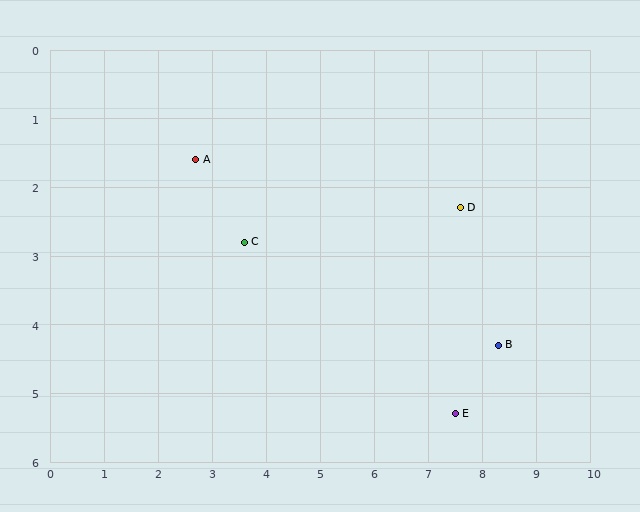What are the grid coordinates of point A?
Point A is at approximately (2.7, 1.6).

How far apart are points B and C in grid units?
Points B and C are about 4.9 grid units apart.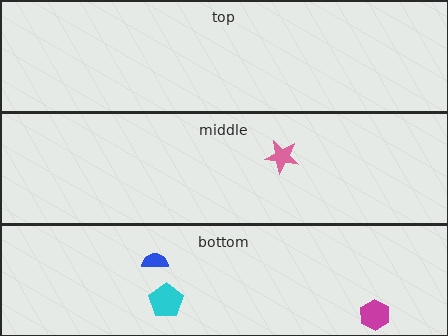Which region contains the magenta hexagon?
The bottom region.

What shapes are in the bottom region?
The magenta hexagon, the blue semicircle, the cyan pentagon.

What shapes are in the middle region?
The pink star.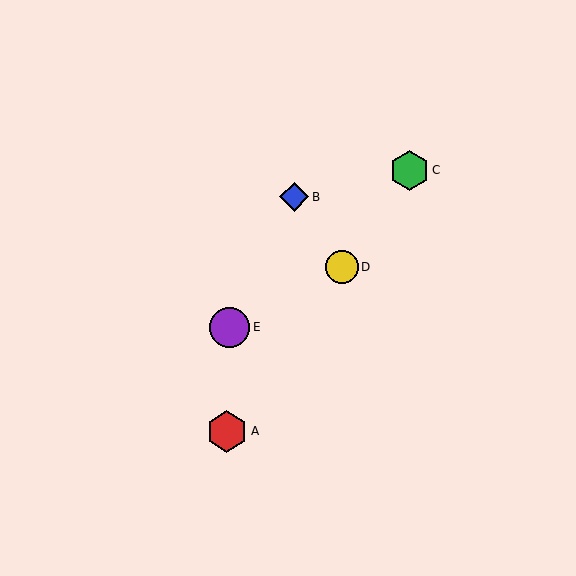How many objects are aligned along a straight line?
3 objects (A, C, D) are aligned along a straight line.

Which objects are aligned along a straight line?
Objects A, C, D are aligned along a straight line.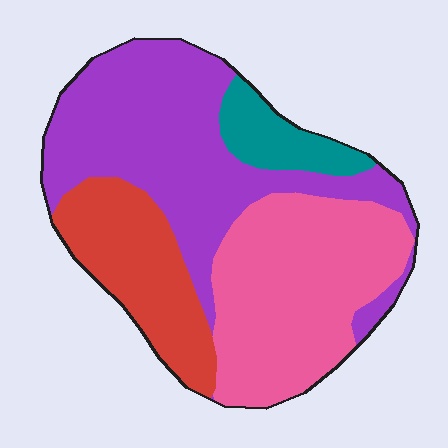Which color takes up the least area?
Teal, at roughly 10%.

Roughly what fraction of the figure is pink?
Pink takes up about one third (1/3) of the figure.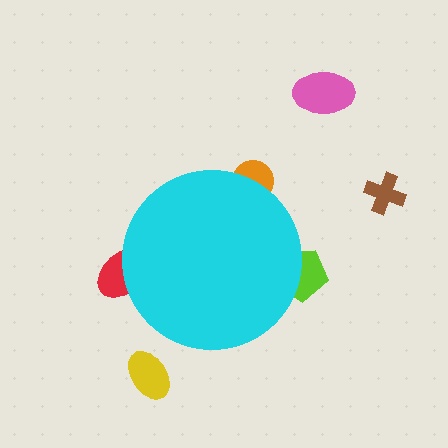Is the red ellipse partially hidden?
Yes, the red ellipse is partially hidden behind the cyan circle.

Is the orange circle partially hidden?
Yes, the orange circle is partially hidden behind the cyan circle.